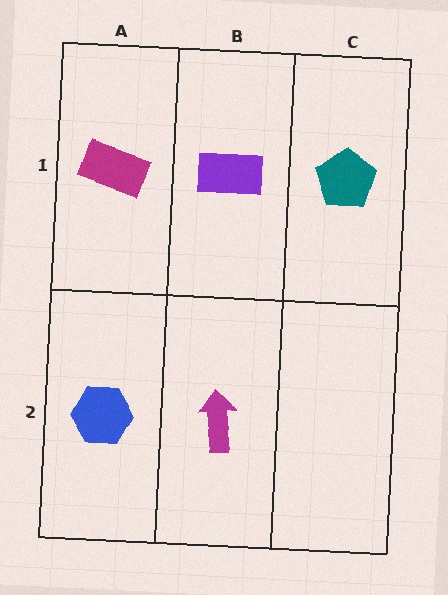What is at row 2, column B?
A magenta arrow.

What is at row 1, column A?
A magenta rectangle.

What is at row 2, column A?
A blue hexagon.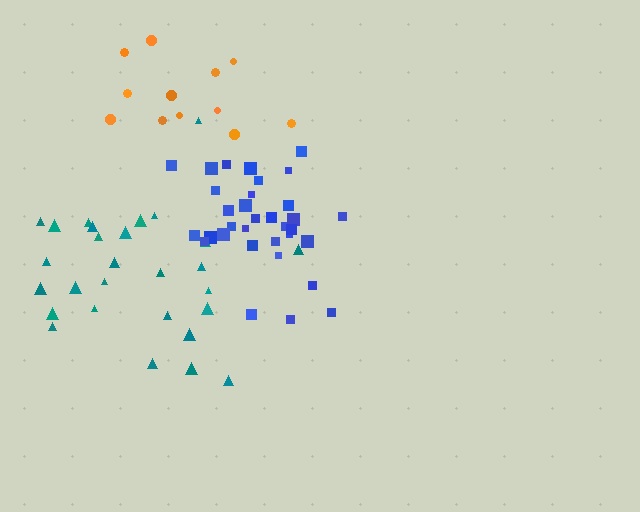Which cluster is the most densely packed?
Blue.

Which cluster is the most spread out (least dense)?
Orange.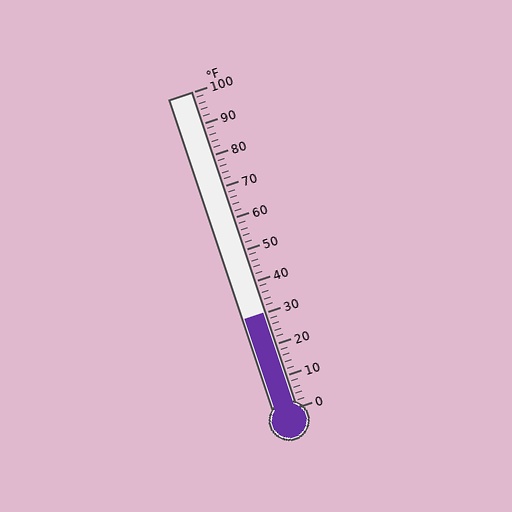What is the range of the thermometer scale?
The thermometer scale ranges from 0°F to 100°F.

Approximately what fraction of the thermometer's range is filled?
The thermometer is filled to approximately 30% of its range.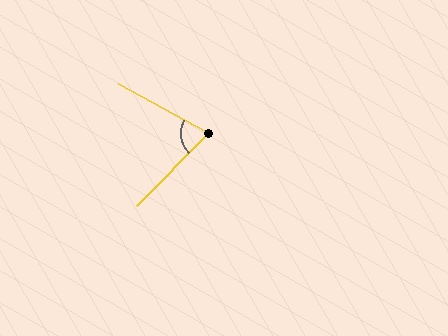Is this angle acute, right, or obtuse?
It is acute.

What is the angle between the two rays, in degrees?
Approximately 74 degrees.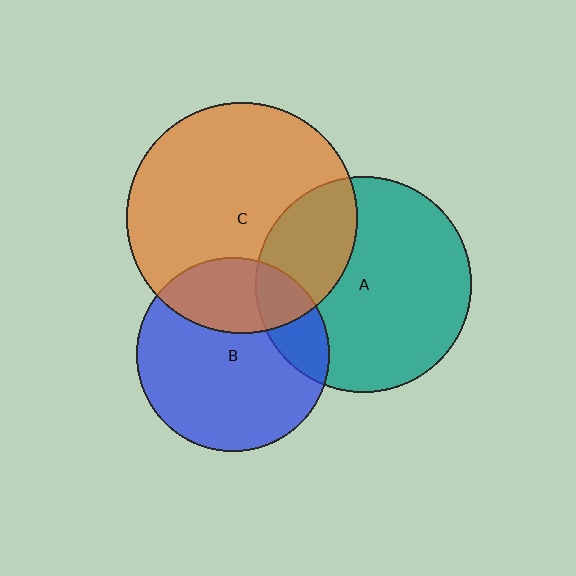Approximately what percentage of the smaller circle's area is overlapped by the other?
Approximately 30%.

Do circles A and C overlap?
Yes.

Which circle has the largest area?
Circle C (orange).